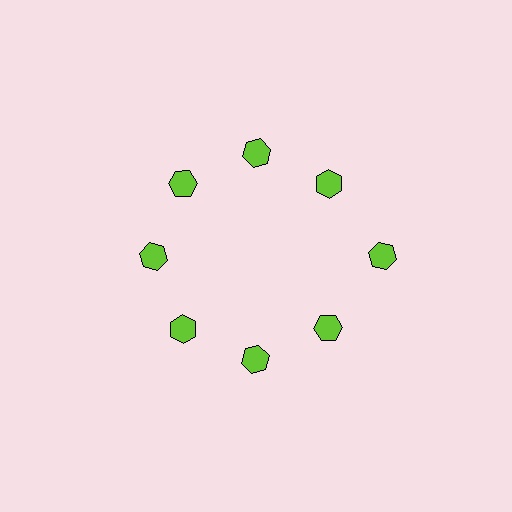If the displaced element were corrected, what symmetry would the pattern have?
It would have 8-fold rotational symmetry — the pattern would map onto itself every 45 degrees.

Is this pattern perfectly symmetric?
No. The 8 lime hexagons are arranged in a ring, but one element near the 3 o'clock position is pushed outward from the center, breaking the 8-fold rotational symmetry.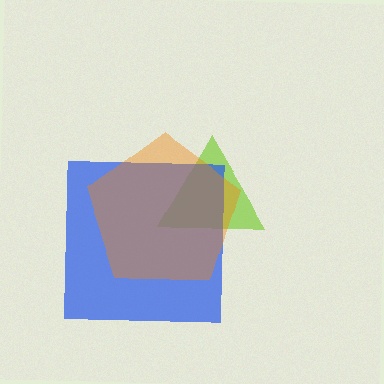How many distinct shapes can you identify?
There are 3 distinct shapes: a lime triangle, a blue square, an orange pentagon.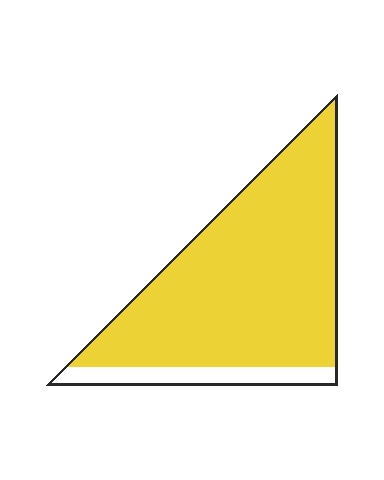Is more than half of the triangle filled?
Yes.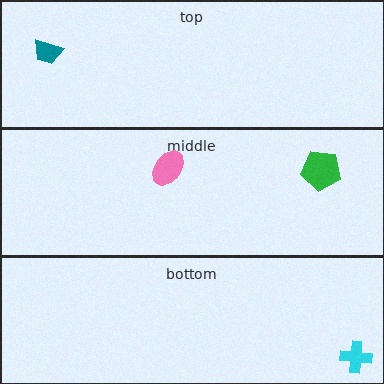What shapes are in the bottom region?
The cyan cross.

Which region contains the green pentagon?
The middle region.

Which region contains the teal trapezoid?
The top region.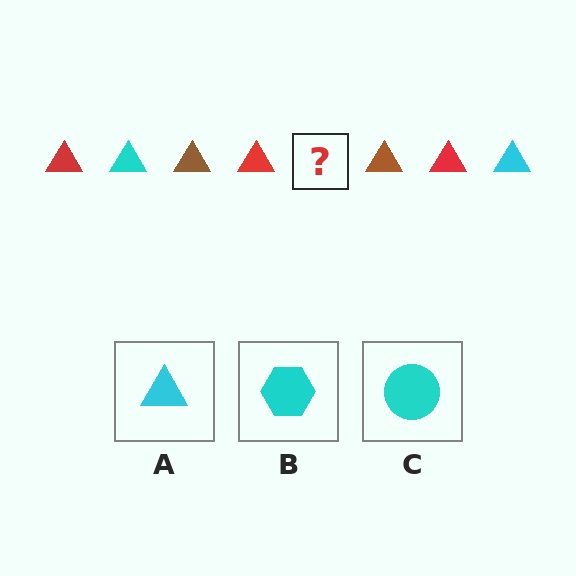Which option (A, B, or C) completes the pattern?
A.